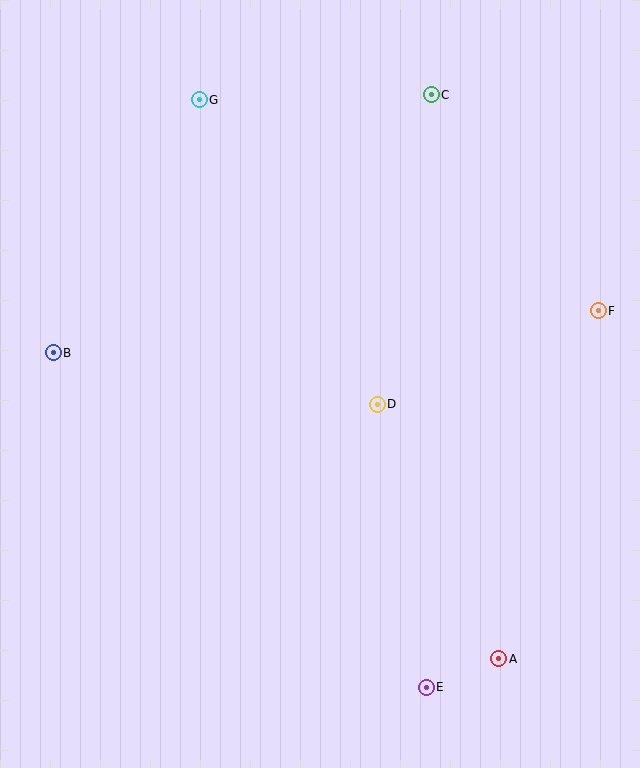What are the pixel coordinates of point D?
Point D is at (377, 404).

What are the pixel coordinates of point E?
Point E is at (426, 687).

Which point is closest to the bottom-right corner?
Point A is closest to the bottom-right corner.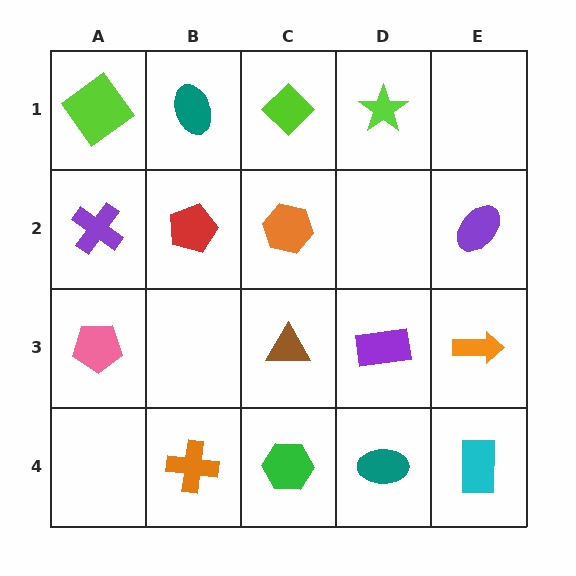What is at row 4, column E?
A cyan rectangle.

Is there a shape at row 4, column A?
No, that cell is empty.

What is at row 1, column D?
A lime star.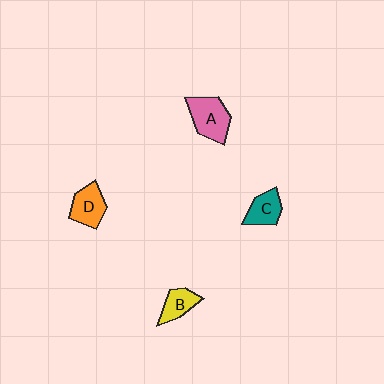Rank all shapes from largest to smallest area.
From largest to smallest: A (pink), D (orange), C (teal), B (yellow).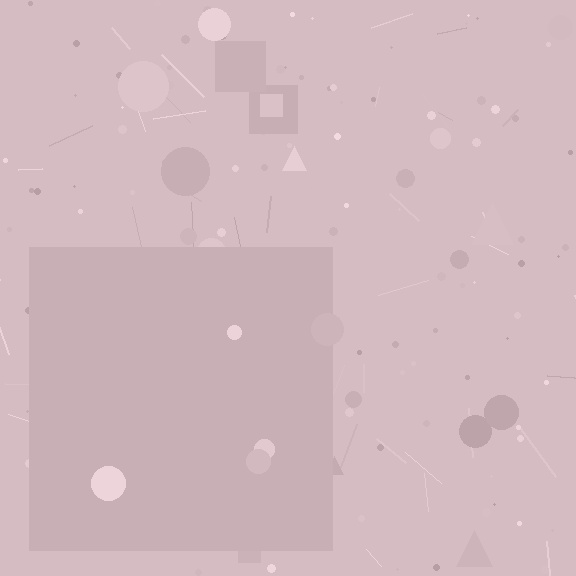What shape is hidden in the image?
A square is hidden in the image.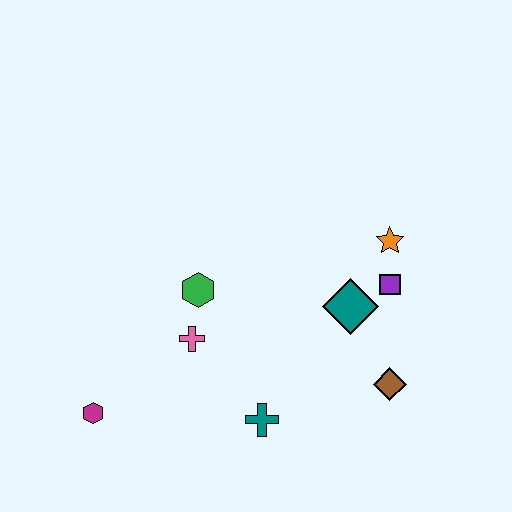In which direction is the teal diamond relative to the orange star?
The teal diamond is below the orange star.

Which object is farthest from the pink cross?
The orange star is farthest from the pink cross.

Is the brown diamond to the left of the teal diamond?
No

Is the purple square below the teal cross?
No